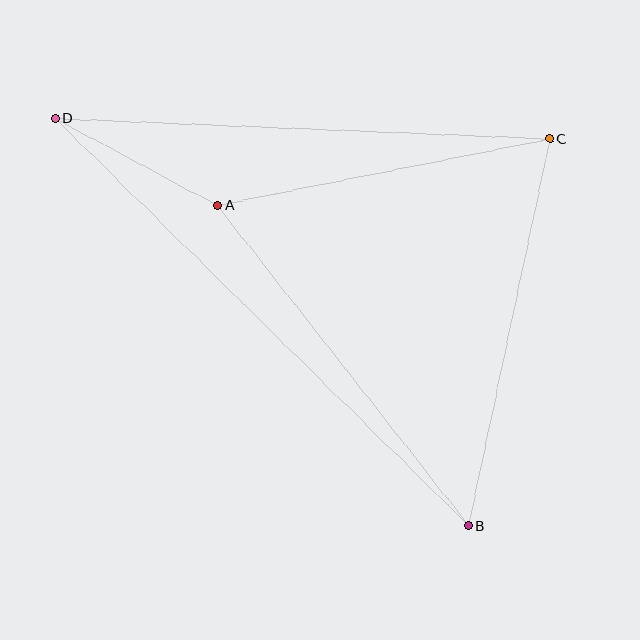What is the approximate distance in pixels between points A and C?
The distance between A and C is approximately 339 pixels.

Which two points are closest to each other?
Points A and D are closest to each other.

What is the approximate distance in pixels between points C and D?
The distance between C and D is approximately 495 pixels.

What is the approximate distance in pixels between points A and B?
The distance between A and B is approximately 407 pixels.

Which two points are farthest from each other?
Points B and D are farthest from each other.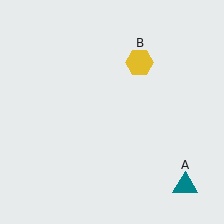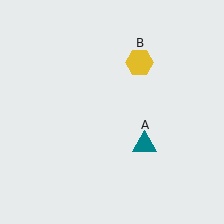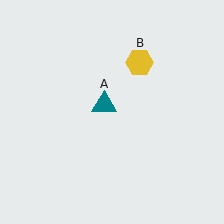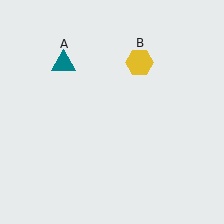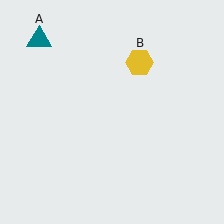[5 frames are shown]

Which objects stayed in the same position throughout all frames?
Yellow hexagon (object B) remained stationary.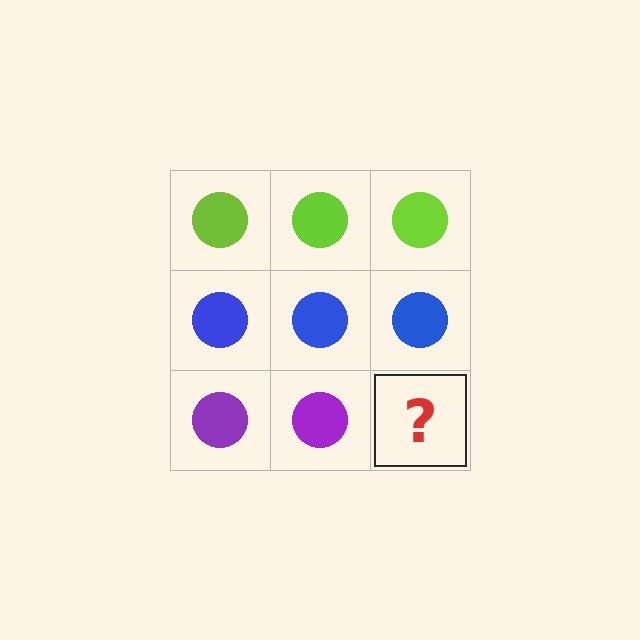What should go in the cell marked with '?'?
The missing cell should contain a purple circle.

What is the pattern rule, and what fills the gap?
The rule is that each row has a consistent color. The gap should be filled with a purple circle.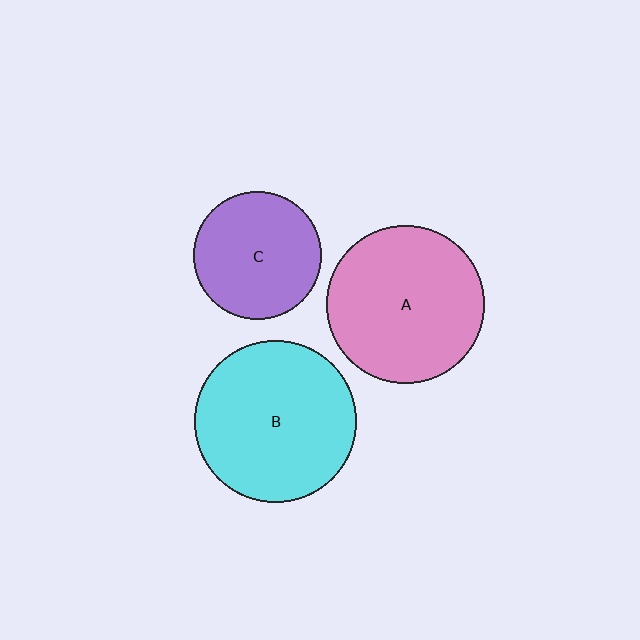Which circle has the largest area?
Circle B (cyan).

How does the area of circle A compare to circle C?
Approximately 1.5 times.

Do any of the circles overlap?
No, none of the circles overlap.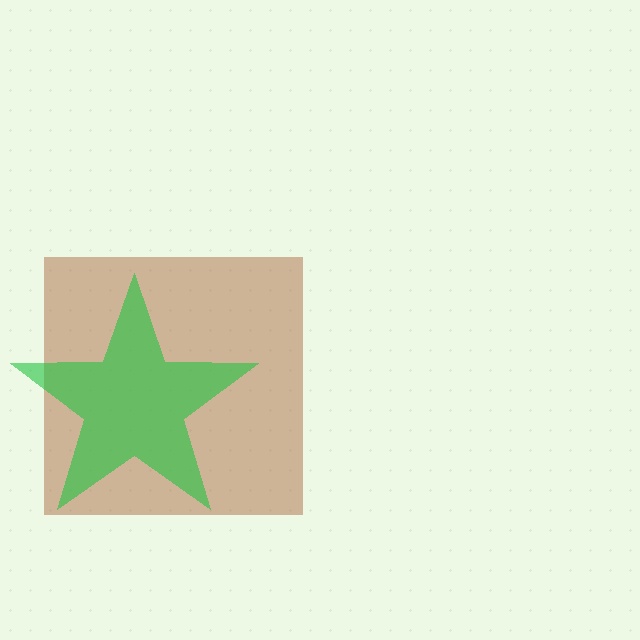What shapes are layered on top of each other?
The layered shapes are: a brown square, a green star.